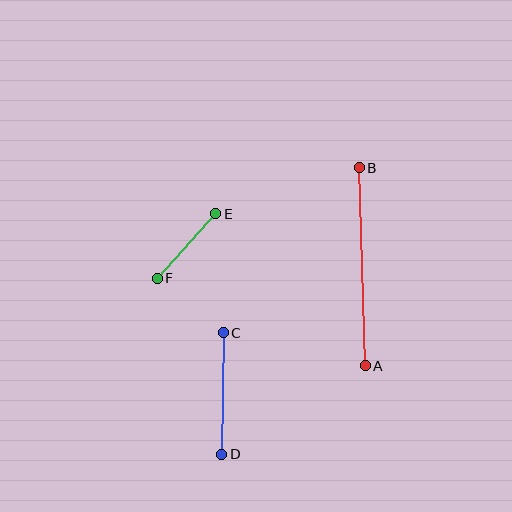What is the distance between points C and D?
The distance is approximately 121 pixels.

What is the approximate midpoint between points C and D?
The midpoint is at approximately (223, 394) pixels.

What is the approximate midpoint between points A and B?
The midpoint is at approximately (362, 267) pixels.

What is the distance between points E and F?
The distance is approximately 88 pixels.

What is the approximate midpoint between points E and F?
The midpoint is at approximately (186, 246) pixels.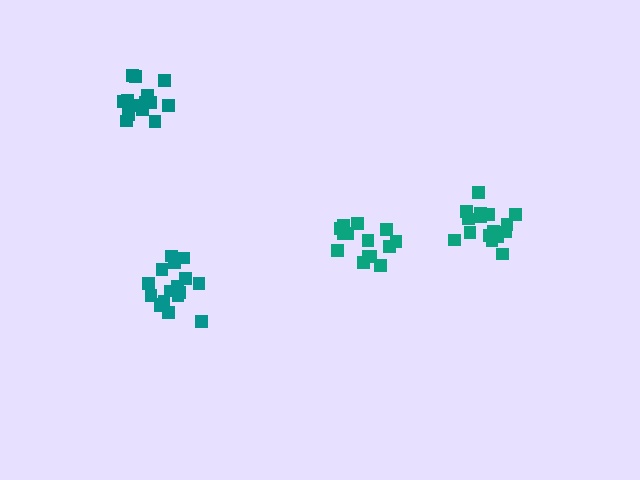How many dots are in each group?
Group 1: 17 dots, Group 2: 17 dots, Group 3: 14 dots, Group 4: 14 dots (62 total).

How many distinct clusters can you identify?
There are 4 distinct clusters.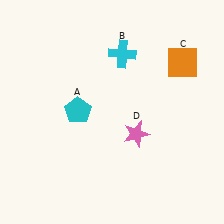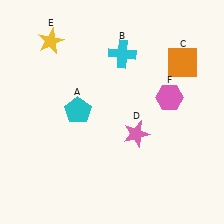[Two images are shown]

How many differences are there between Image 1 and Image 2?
There are 2 differences between the two images.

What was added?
A yellow star (E), a pink hexagon (F) were added in Image 2.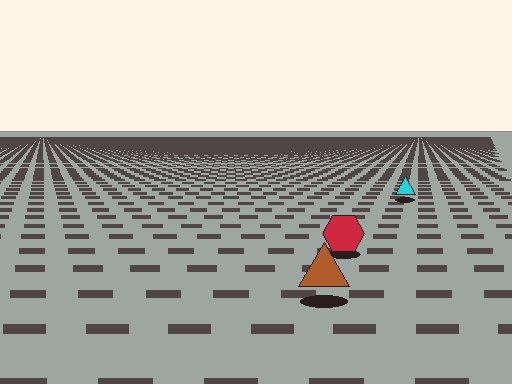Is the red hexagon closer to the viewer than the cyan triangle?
Yes. The red hexagon is closer — you can tell from the texture gradient: the ground texture is coarser near it.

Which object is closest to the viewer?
The brown triangle is closest. The texture marks near it are larger and more spread out.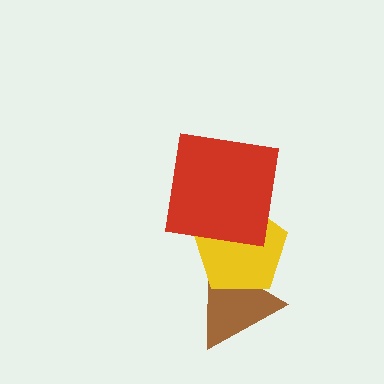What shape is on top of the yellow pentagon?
The red square is on top of the yellow pentagon.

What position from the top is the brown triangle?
The brown triangle is 3rd from the top.